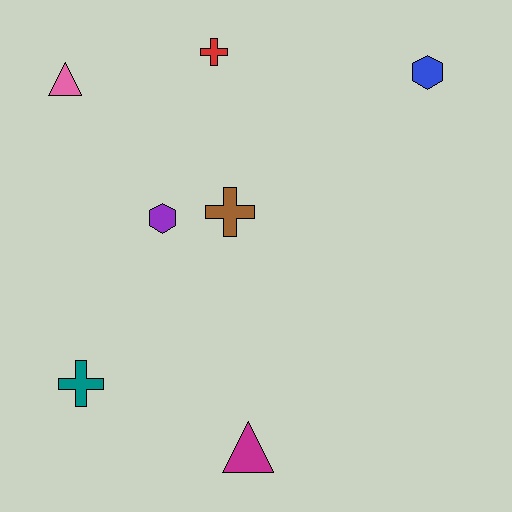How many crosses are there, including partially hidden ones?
There are 3 crosses.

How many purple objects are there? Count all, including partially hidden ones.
There is 1 purple object.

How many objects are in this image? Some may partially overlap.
There are 7 objects.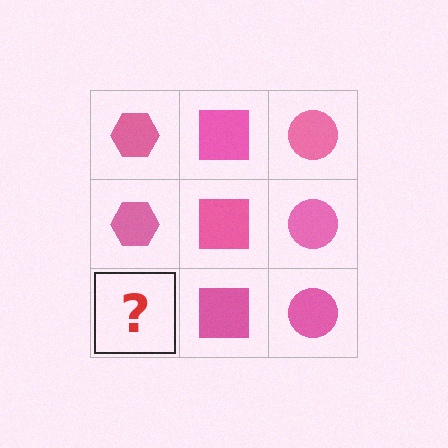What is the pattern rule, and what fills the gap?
The rule is that each column has a consistent shape. The gap should be filled with a pink hexagon.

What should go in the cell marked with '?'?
The missing cell should contain a pink hexagon.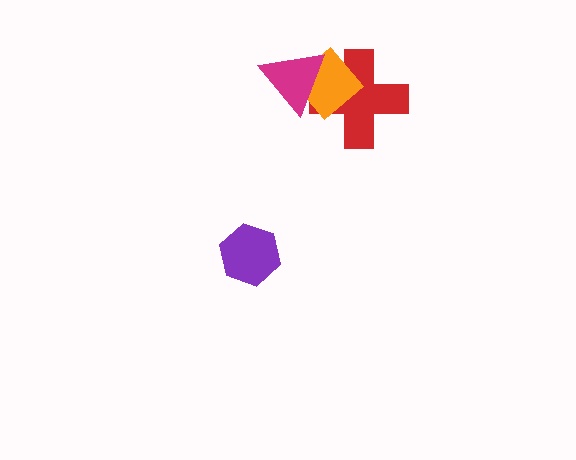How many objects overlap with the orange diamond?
2 objects overlap with the orange diamond.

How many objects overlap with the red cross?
2 objects overlap with the red cross.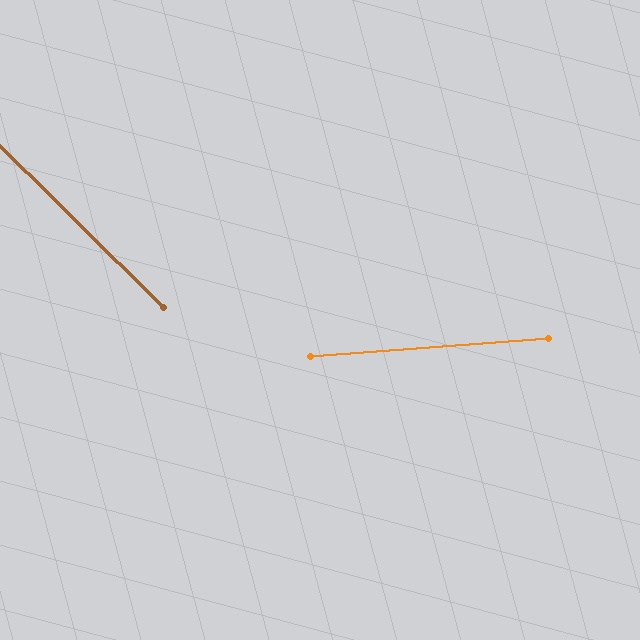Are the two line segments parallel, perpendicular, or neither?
Neither parallel nor perpendicular — they differ by about 49°.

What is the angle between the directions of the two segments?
Approximately 49 degrees.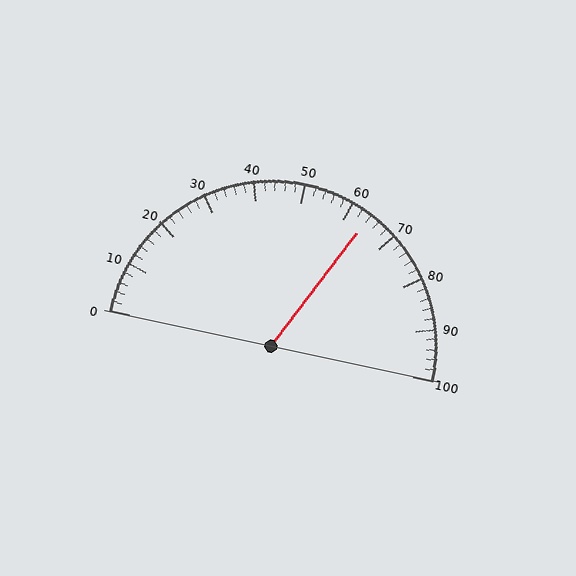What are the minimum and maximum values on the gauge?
The gauge ranges from 0 to 100.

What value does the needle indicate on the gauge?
The needle indicates approximately 64.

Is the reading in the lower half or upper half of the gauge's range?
The reading is in the upper half of the range (0 to 100).